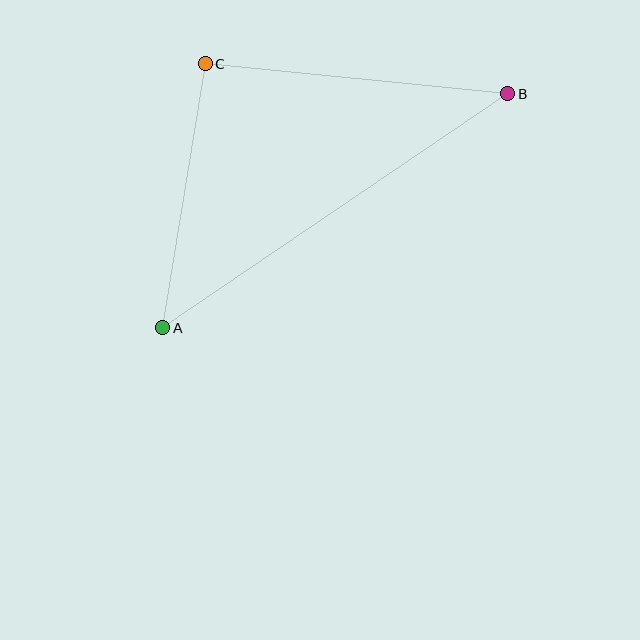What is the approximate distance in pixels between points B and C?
The distance between B and C is approximately 304 pixels.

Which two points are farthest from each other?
Points A and B are farthest from each other.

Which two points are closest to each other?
Points A and C are closest to each other.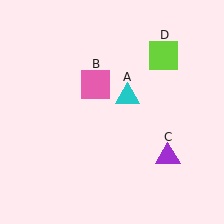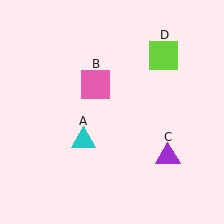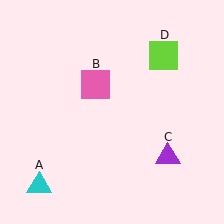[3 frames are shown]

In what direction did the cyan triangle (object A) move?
The cyan triangle (object A) moved down and to the left.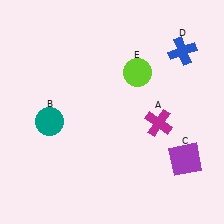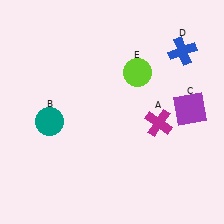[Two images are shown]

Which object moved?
The purple square (C) moved up.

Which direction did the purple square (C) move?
The purple square (C) moved up.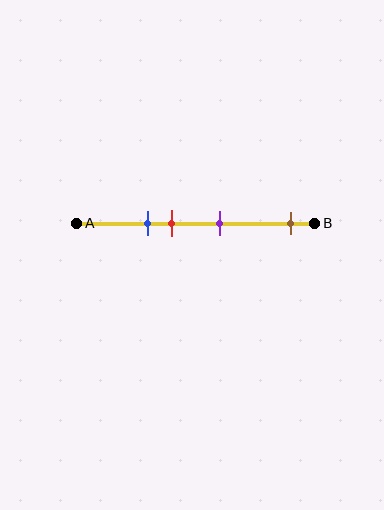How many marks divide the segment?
There are 4 marks dividing the segment.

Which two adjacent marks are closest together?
The blue and red marks are the closest adjacent pair.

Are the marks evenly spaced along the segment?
No, the marks are not evenly spaced.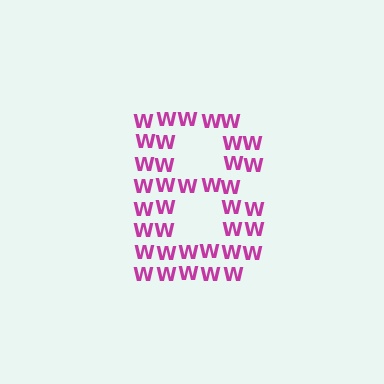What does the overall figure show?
The overall figure shows the letter B.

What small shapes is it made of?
It is made of small letter W's.